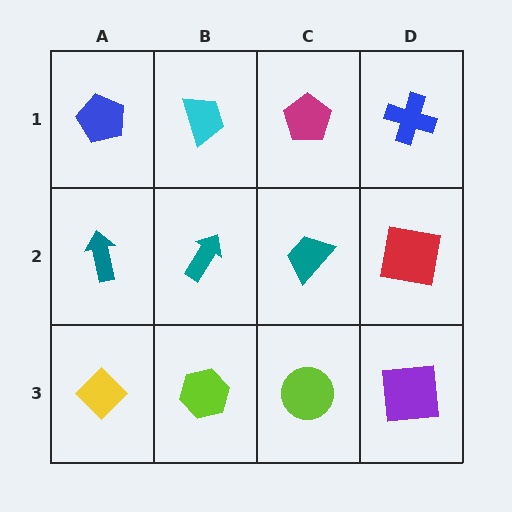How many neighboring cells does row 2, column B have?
4.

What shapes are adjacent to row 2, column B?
A cyan trapezoid (row 1, column B), a lime hexagon (row 3, column B), a teal arrow (row 2, column A), a teal trapezoid (row 2, column C).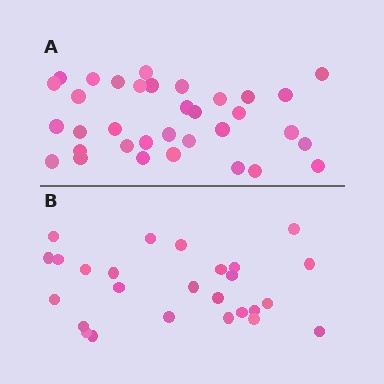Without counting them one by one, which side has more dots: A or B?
Region A (the top region) has more dots.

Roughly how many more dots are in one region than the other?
Region A has roughly 8 or so more dots than region B.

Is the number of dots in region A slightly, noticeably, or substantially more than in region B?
Region A has noticeably more, but not dramatically so. The ratio is roughly 1.3 to 1.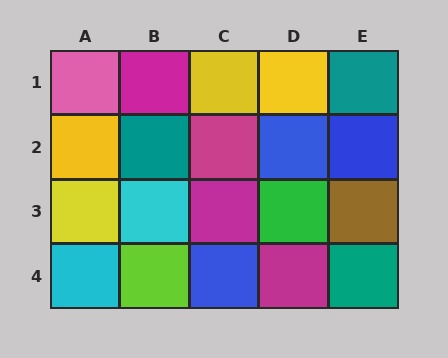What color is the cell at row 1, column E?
Teal.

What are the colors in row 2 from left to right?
Yellow, teal, magenta, blue, blue.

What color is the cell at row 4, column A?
Cyan.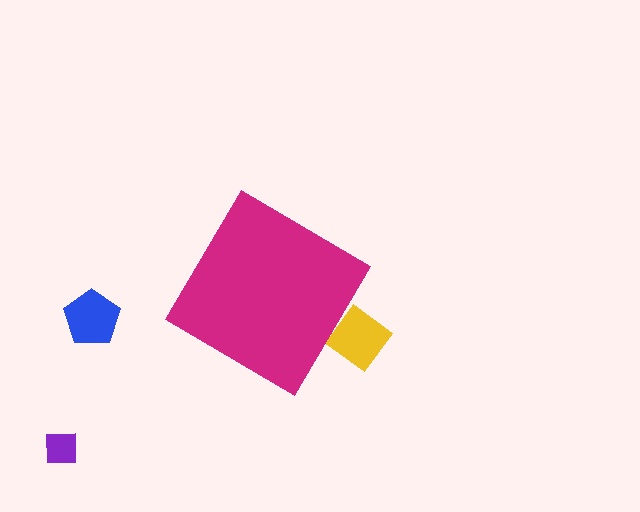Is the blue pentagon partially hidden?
No, the blue pentagon is fully visible.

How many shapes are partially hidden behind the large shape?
1 shape is partially hidden.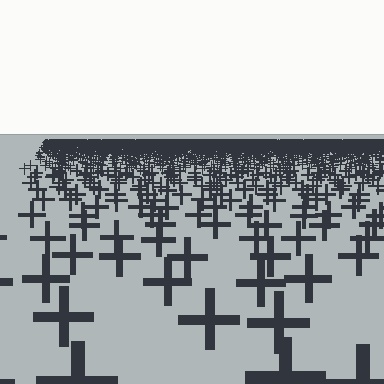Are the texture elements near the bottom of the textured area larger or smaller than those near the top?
Larger. Near the bottom, elements are closer to the viewer and appear at a bigger on-screen size.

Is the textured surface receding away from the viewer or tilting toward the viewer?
The surface is receding away from the viewer. Texture elements get smaller and denser toward the top.